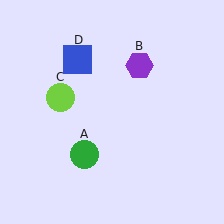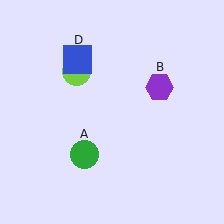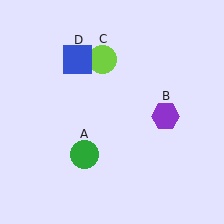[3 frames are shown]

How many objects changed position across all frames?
2 objects changed position: purple hexagon (object B), lime circle (object C).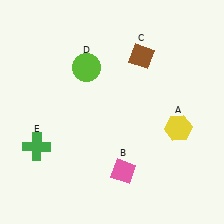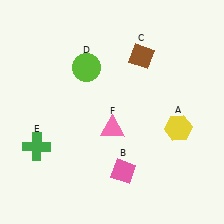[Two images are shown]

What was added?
A pink triangle (F) was added in Image 2.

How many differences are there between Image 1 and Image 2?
There is 1 difference between the two images.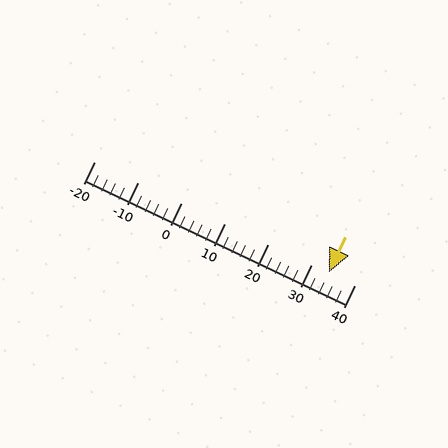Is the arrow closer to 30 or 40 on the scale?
The arrow is closer to 30.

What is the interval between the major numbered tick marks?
The major tick marks are spaced 10 units apart.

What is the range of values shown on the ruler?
The ruler shows values from -20 to 40.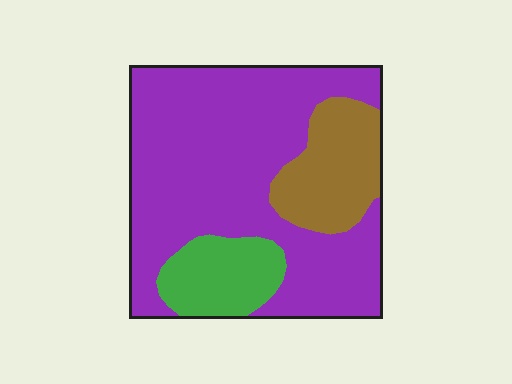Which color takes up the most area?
Purple, at roughly 70%.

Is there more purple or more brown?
Purple.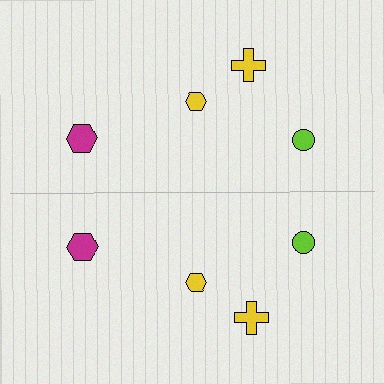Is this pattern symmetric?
Yes, this pattern has bilateral (reflection) symmetry.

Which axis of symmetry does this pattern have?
The pattern has a horizontal axis of symmetry running through the center of the image.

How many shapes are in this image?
There are 8 shapes in this image.